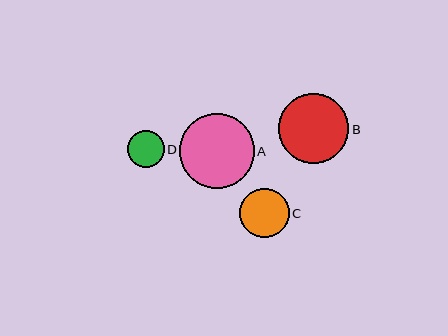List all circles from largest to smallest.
From largest to smallest: A, B, C, D.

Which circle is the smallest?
Circle D is the smallest with a size of approximately 37 pixels.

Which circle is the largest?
Circle A is the largest with a size of approximately 75 pixels.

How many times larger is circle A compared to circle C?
Circle A is approximately 1.5 times the size of circle C.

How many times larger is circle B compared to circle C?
Circle B is approximately 1.4 times the size of circle C.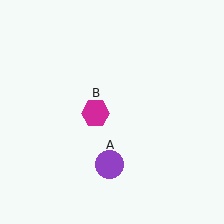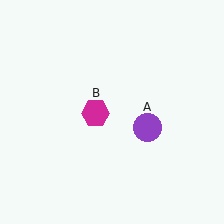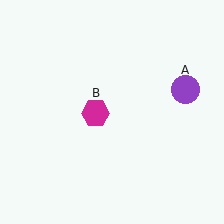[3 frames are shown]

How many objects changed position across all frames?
1 object changed position: purple circle (object A).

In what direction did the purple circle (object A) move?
The purple circle (object A) moved up and to the right.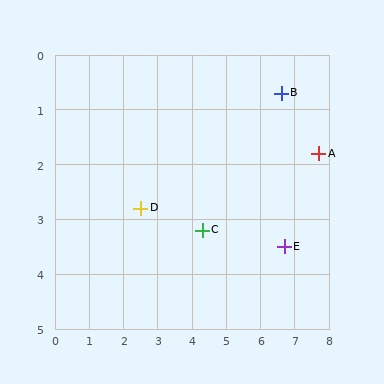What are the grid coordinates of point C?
Point C is at approximately (4.3, 3.2).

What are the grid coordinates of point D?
Point D is at approximately (2.5, 2.8).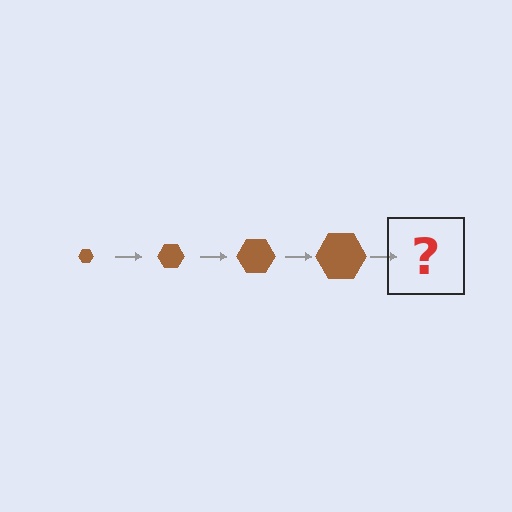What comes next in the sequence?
The next element should be a brown hexagon, larger than the previous one.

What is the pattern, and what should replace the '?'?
The pattern is that the hexagon gets progressively larger each step. The '?' should be a brown hexagon, larger than the previous one.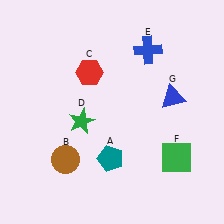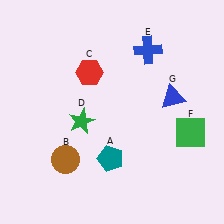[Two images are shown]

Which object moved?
The green square (F) moved up.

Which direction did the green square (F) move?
The green square (F) moved up.